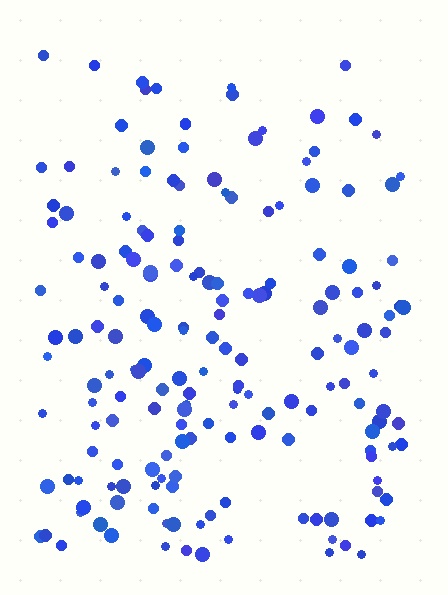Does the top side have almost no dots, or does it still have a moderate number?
Still a moderate number, just noticeably fewer than the bottom.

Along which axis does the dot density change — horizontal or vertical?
Vertical.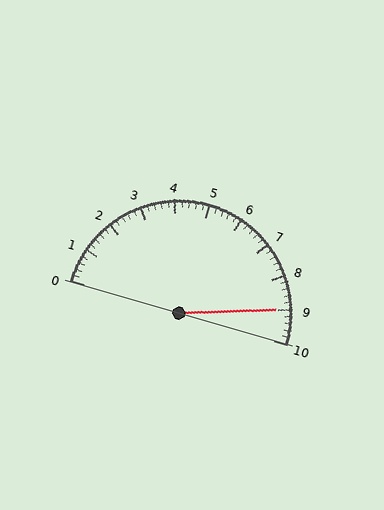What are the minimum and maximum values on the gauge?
The gauge ranges from 0 to 10.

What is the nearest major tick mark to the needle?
The nearest major tick mark is 9.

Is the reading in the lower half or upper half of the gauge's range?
The reading is in the upper half of the range (0 to 10).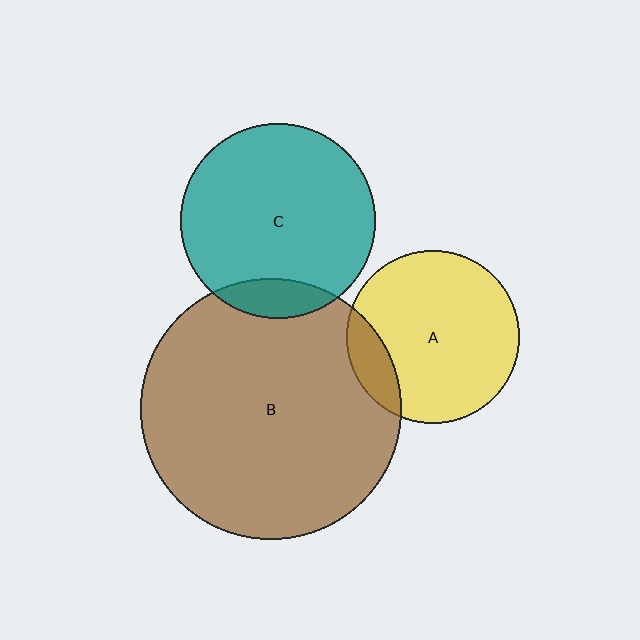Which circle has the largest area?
Circle B (brown).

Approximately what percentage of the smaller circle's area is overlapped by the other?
Approximately 10%.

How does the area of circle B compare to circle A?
Approximately 2.3 times.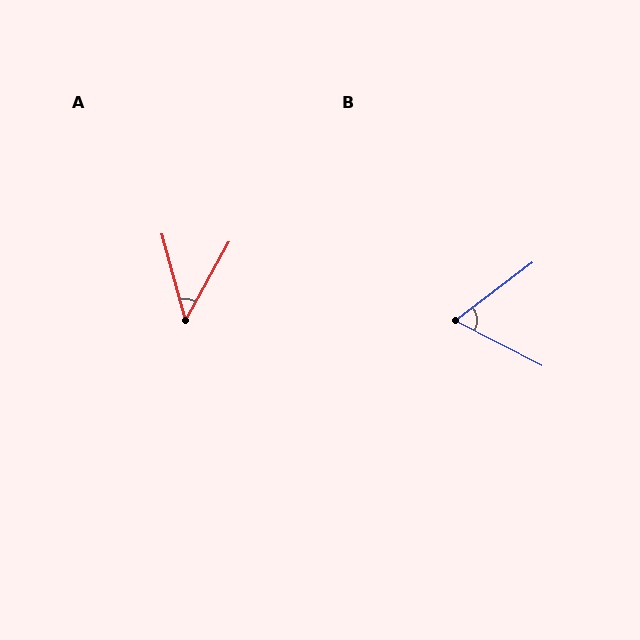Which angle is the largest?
B, at approximately 64 degrees.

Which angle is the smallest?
A, at approximately 44 degrees.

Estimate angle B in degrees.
Approximately 64 degrees.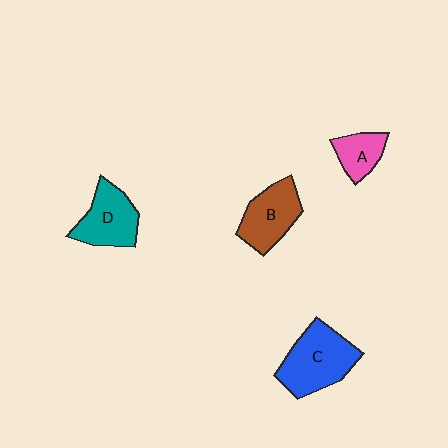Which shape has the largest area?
Shape C (blue).